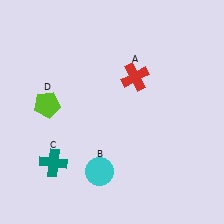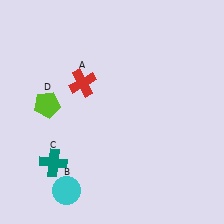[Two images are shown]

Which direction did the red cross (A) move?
The red cross (A) moved left.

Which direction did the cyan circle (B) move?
The cyan circle (B) moved left.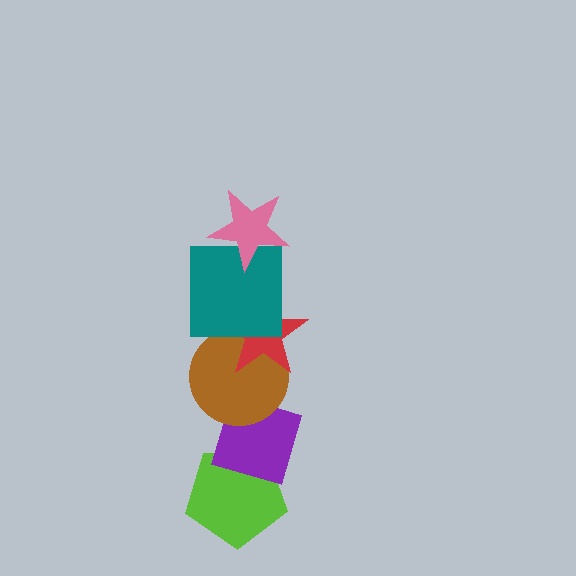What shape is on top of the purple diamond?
The brown circle is on top of the purple diamond.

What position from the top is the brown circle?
The brown circle is 4th from the top.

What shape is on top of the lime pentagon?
The purple diamond is on top of the lime pentagon.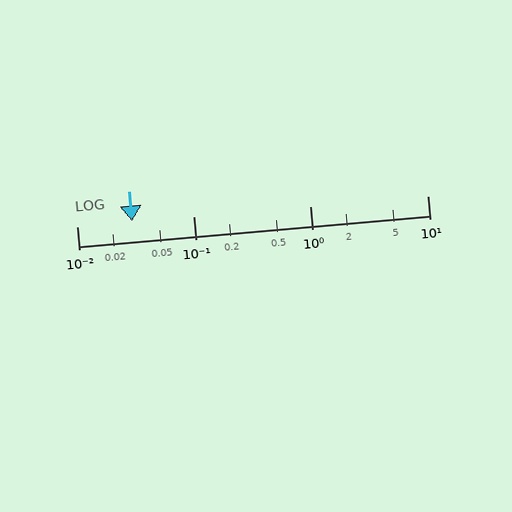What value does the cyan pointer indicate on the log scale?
The pointer indicates approximately 0.03.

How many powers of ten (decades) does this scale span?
The scale spans 3 decades, from 0.01 to 10.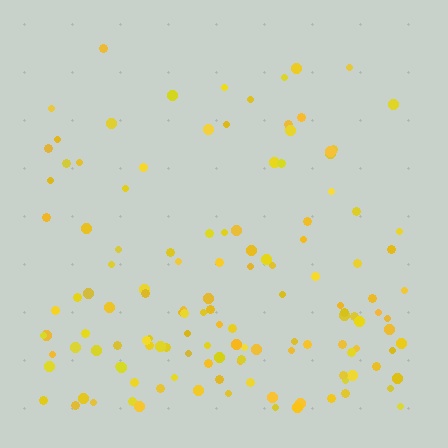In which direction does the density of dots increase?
From top to bottom, with the bottom side densest.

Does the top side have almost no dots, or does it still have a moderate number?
Still a moderate number, just noticeably fewer than the bottom.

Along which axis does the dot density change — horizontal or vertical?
Vertical.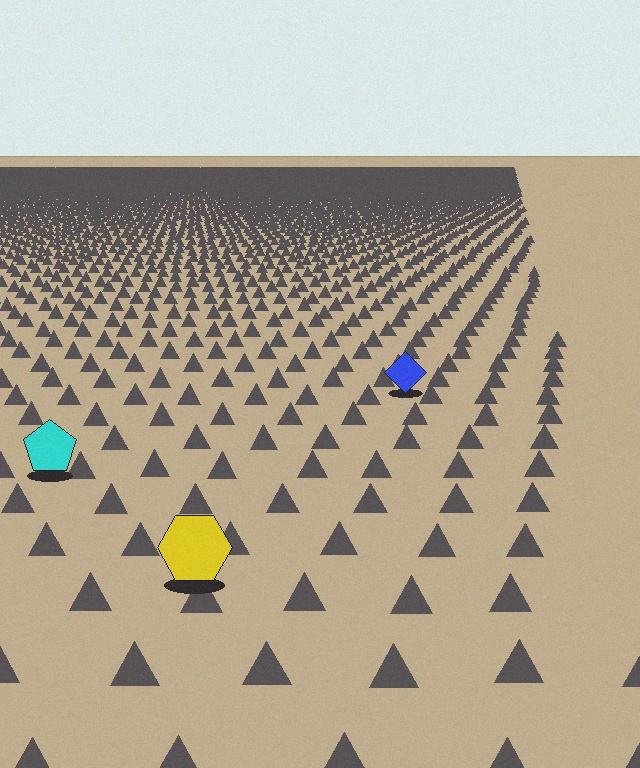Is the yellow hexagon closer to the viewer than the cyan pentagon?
Yes. The yellow hexagon is closer — you can tell from the texture gradient: the ground texture is coarser near it.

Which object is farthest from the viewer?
The blue diamond is farthest from the viewer. It appears smaller and the ground texture around it is denser.